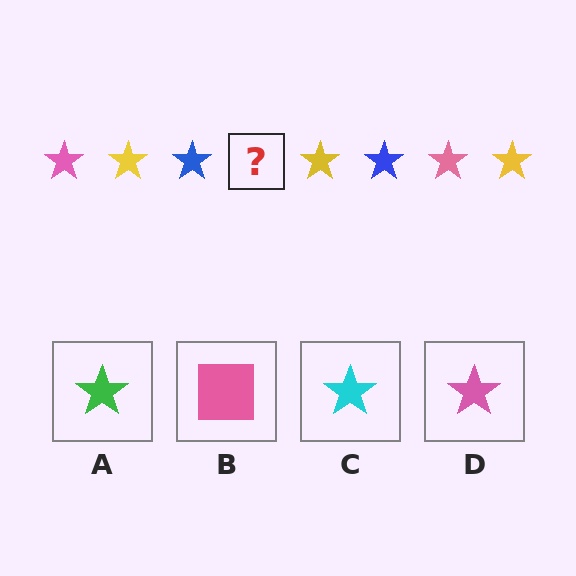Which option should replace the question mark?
Option D.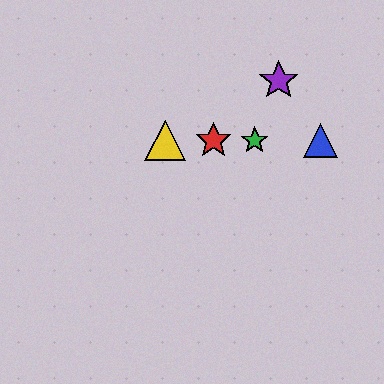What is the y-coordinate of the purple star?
The purple star is at y≈81.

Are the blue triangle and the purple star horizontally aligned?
No, the blue triangle is at y≈141 and the purple star is at y≈81.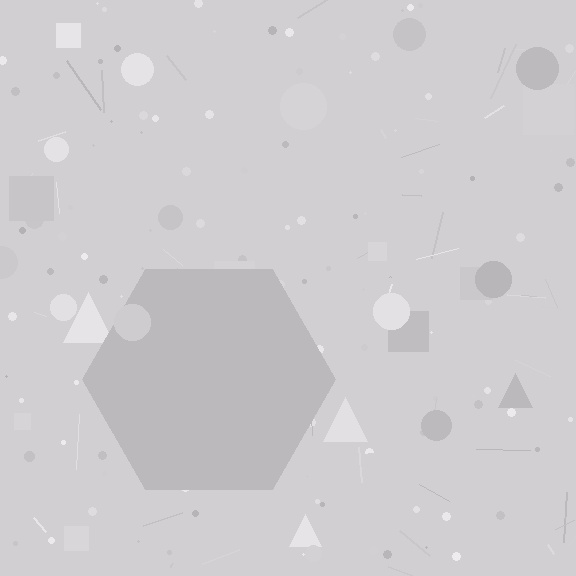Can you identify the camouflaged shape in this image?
The camouflaged shape is a hexagon.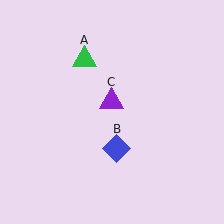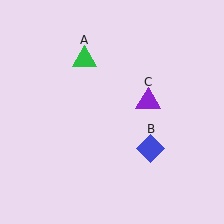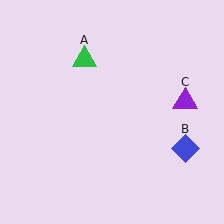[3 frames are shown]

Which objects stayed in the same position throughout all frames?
Green triangle (object A) remained stationary.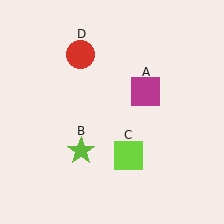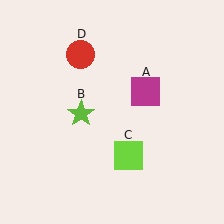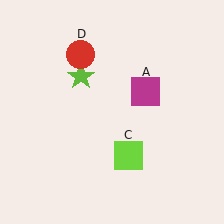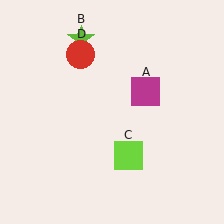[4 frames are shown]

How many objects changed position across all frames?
1 object changed position: lime star (object B).